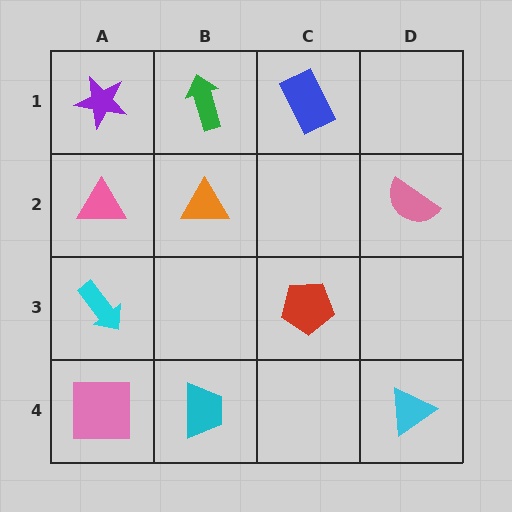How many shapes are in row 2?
3 shapes.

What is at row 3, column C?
A red pentagon.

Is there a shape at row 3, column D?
No, that cell is empty.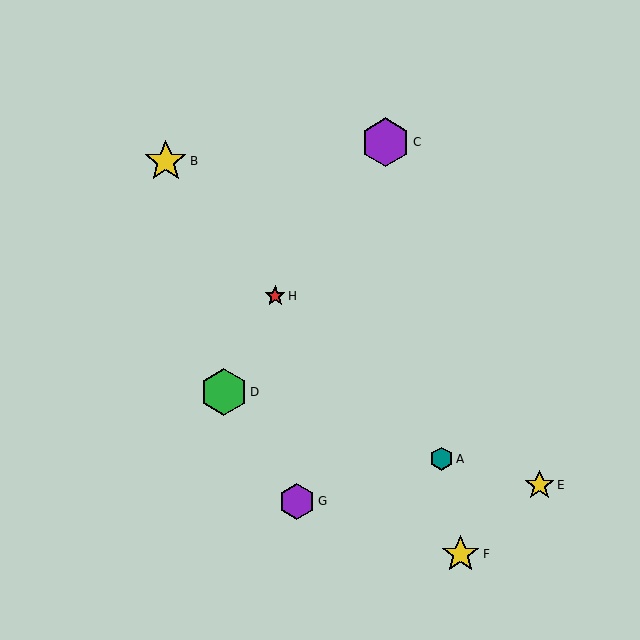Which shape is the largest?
The purple hexagon (labeled C) is the largest.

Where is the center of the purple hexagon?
The center of the purple hexagon is at (297, 501).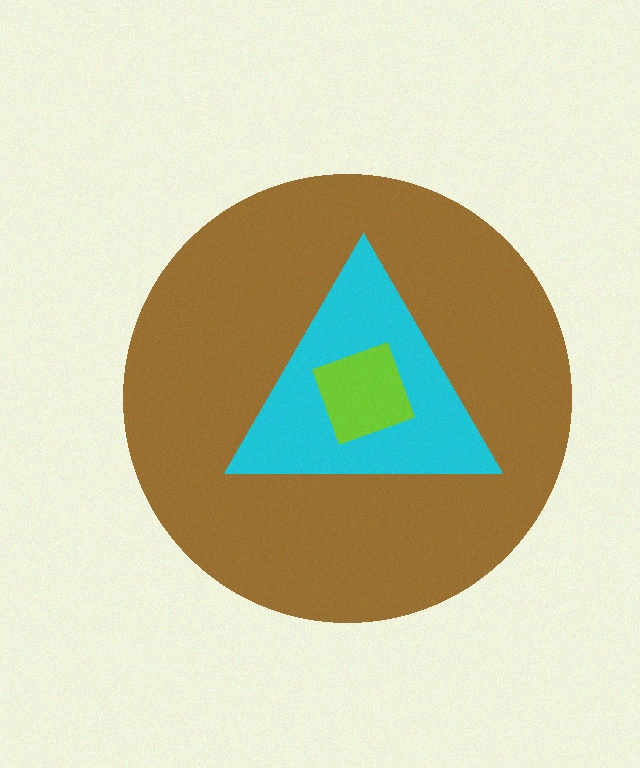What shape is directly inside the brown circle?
The cyan triangle.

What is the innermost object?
The lime square.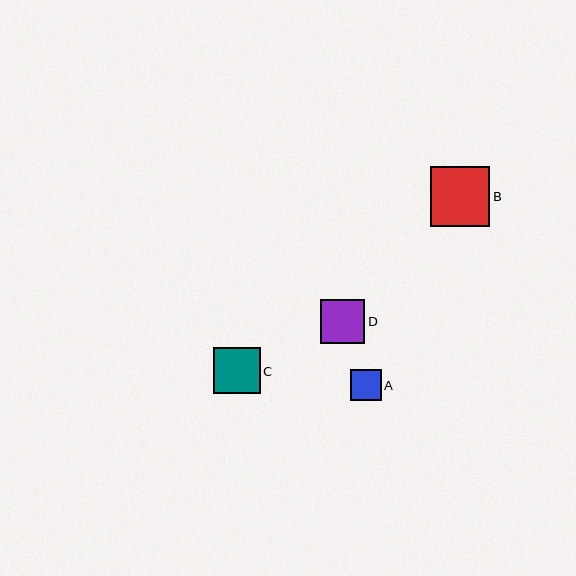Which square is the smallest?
Square A is the smallest with a size of approximately 31 pixels.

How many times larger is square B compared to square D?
Square B is approximately 1.4 times the size of square D.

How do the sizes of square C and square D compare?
Square C and square D are approximately the same size.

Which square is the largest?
Square B is the largest with a size of approximately 59 pixels.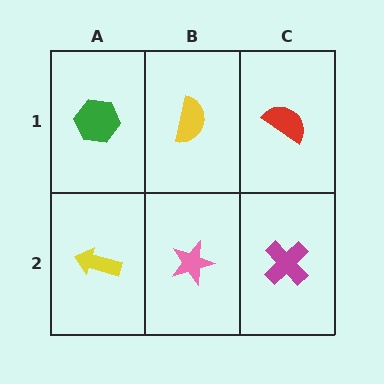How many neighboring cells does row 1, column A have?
2.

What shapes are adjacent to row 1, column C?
A magenta cross (row 2, column C), a yellow semicircle (row 1, column B).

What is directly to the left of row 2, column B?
A yellow arrow.